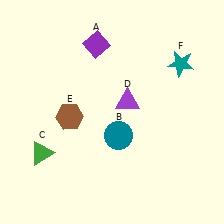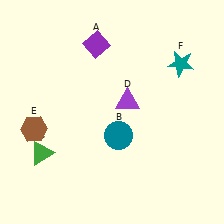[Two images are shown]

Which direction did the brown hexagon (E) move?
The brown hexagon (E) moved left.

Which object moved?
The brown hexagon (E) moved left.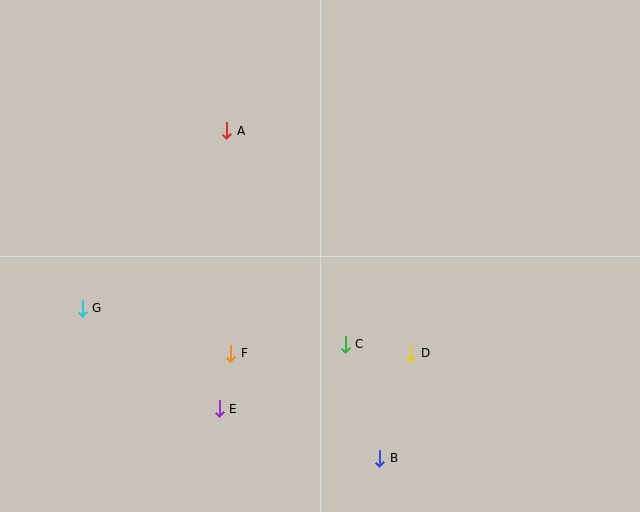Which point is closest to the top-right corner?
Point D is closest to the top-right corner.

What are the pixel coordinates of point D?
Point D is at (411, 353).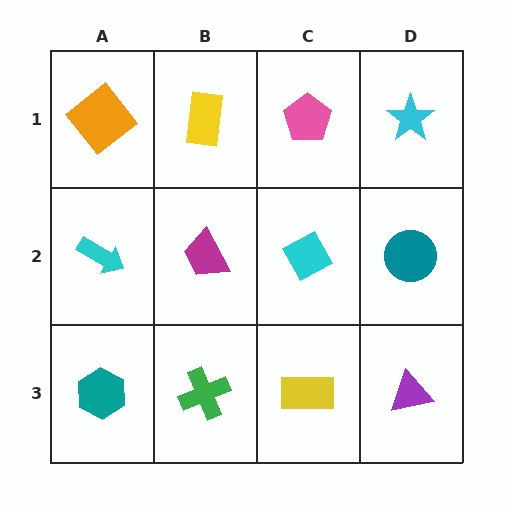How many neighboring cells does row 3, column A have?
2.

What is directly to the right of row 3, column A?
A green cross.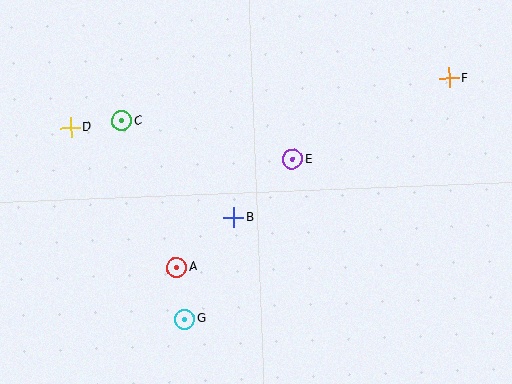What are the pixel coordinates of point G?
Point G is at (185, 319).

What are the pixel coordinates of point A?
Point A is at (177, 267).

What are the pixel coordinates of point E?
Point E is at (292, 159).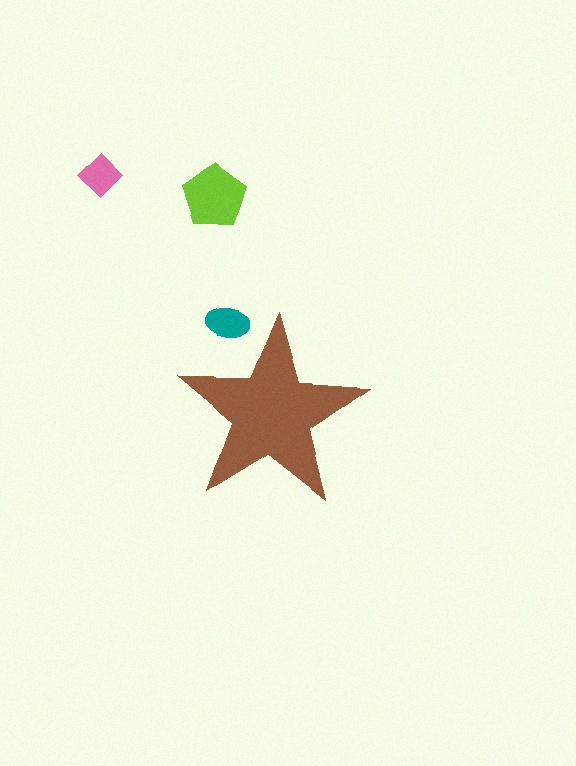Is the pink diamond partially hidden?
No, the pink diamond is fully visible.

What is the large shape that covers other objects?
A brown star.